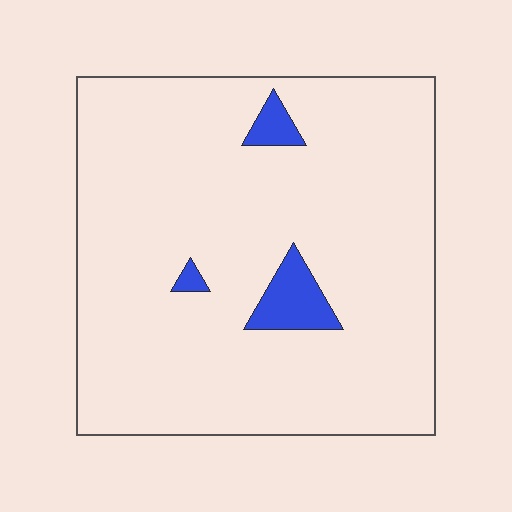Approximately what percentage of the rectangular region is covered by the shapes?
Approximately 5%.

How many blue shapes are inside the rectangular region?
3.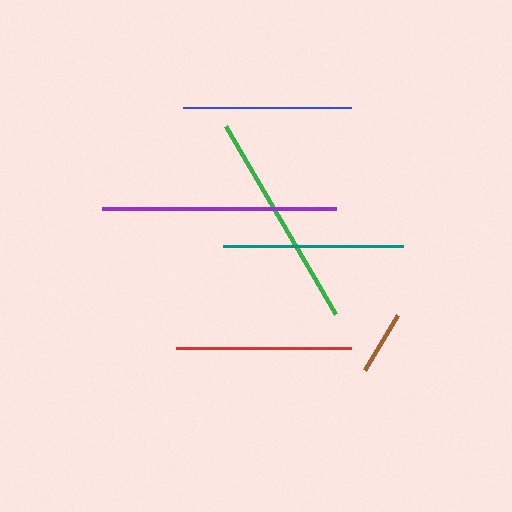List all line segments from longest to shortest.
From longest to shortest: purple, green, teal, red, blue, brown.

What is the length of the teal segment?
The teal segment is approximately 180 pixels long.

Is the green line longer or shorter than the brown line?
The green line is longer than the brown line.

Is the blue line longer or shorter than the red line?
The red line is longer than the blue line.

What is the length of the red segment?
The red segment is approximately 175 pixels long.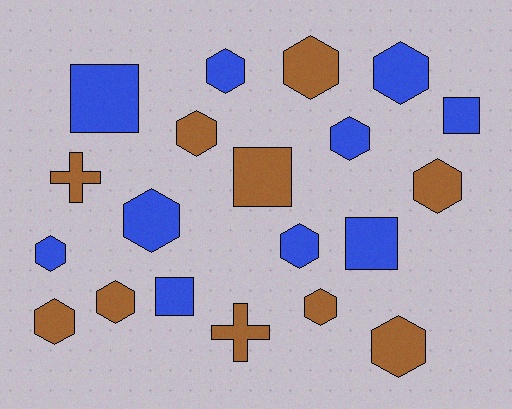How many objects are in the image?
There are 20 objects.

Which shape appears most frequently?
Hexagon, with 13 objects.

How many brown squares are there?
There is 1 brown square.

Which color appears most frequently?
Blue, with 10 objects.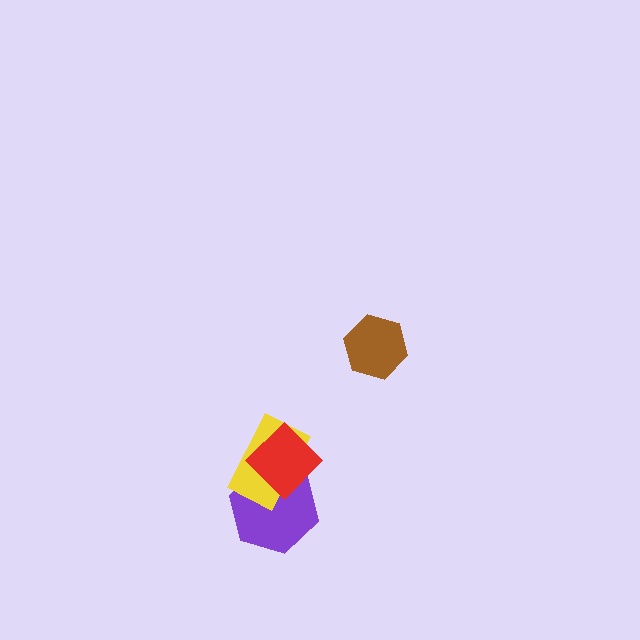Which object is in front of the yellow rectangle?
The red diamond is in front of the yellow rectangle.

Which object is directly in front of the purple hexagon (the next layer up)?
The yellow rectangle is directly in front of the purple hexagon.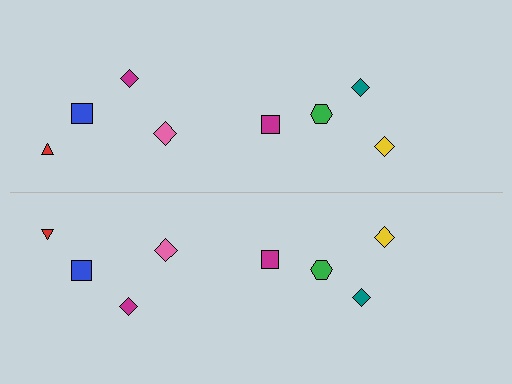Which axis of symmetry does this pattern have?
The pattern has a horizontal axis of symmetry running through the center of the image.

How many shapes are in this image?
There are 16 shapes in this image.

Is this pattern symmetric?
Yes, this pattern has bilateral (reflection) symmetry.